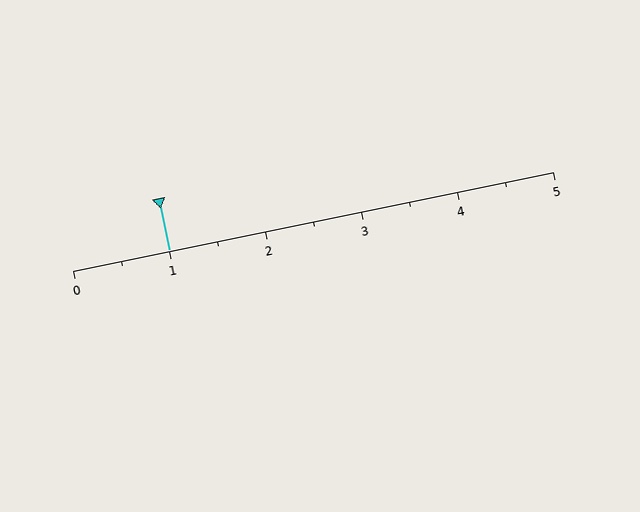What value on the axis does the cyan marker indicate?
The marker indicates approximately 1.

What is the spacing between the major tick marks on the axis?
The major ticks are spaced 1 apart.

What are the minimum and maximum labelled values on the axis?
The axis runs from 0 to 5.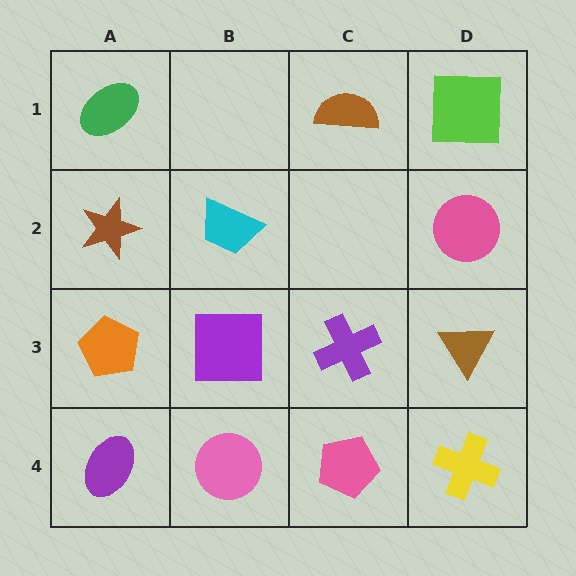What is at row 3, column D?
A brown triangle.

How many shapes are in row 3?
4 shapes.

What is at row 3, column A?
An orange pentagon.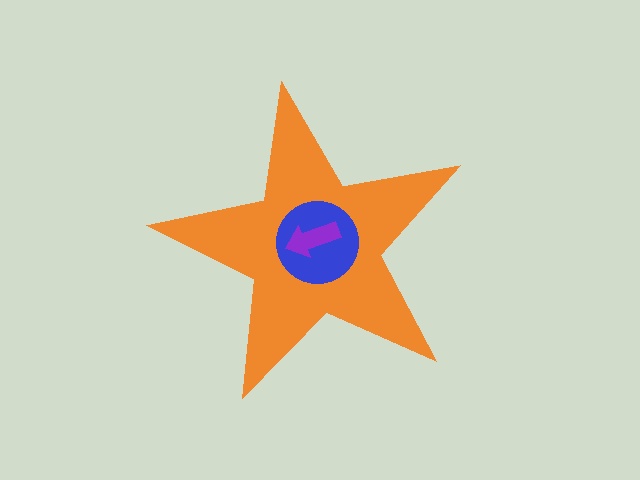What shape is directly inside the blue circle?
The purple arrow.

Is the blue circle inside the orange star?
Yes.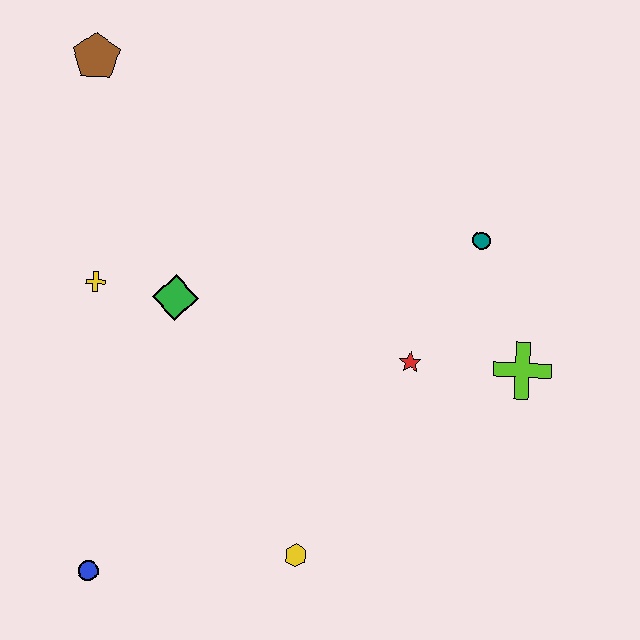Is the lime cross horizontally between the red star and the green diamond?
No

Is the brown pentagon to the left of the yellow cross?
Yes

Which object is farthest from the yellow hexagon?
The brown pentagon is farthest from the yellow hexagon.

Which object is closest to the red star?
The lime cross is closest to the red star.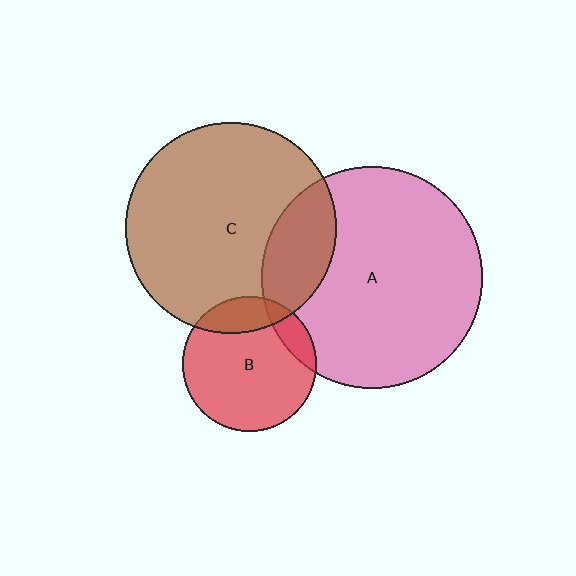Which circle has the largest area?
Circle A (pink).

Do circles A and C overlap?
Yes.